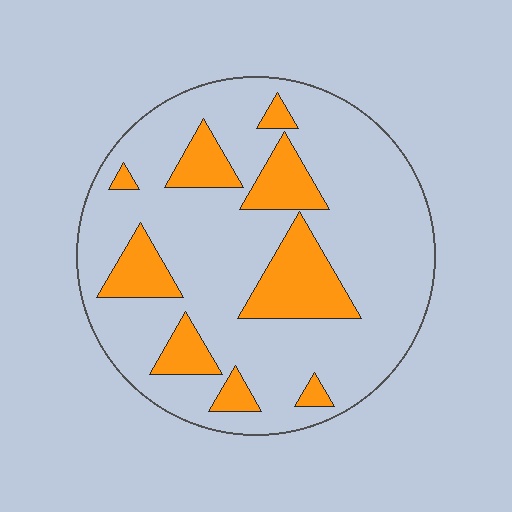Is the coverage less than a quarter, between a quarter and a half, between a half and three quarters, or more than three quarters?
Less than a quarter.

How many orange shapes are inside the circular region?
9.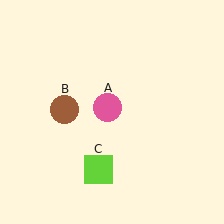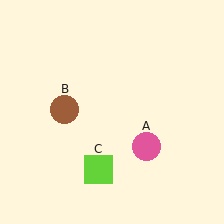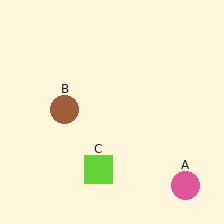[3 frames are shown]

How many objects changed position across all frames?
1 object changed position: pink circle (object A).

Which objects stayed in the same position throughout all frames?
Brown circle (object B) and lime square (object C) remained stationary.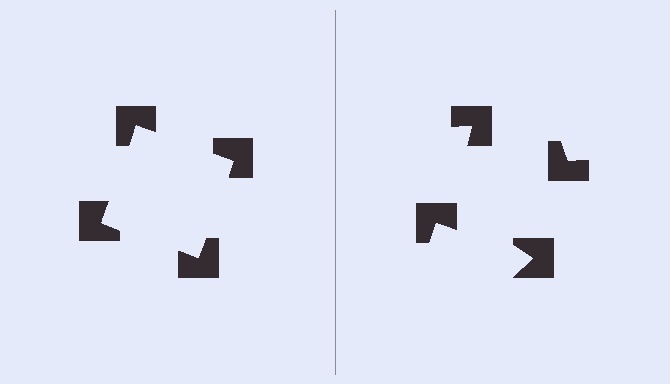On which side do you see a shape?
An illusory square appears on the left side. On the right side the wedge cuts are rotated, so no coherent shape forms.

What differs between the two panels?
The notched squares are positioned identically on both sides; only the wedge orientations differ. On the left they align to a square; on the right they are misaligned.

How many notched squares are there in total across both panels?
8 — 4 on each side.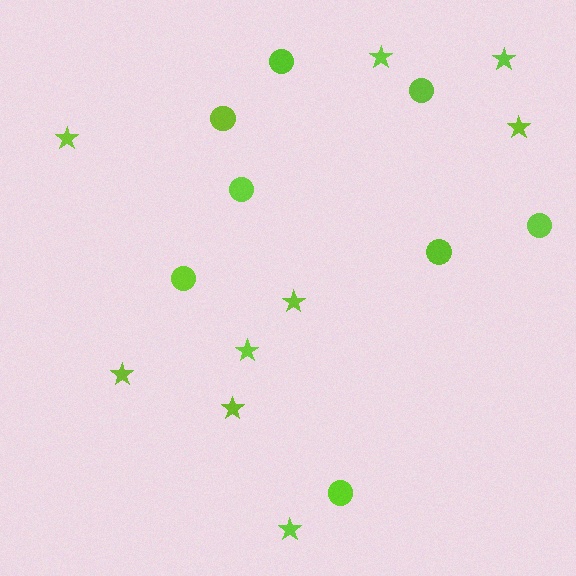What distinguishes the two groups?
There are 2 groups: one group of circles (8) and one group of stars (9).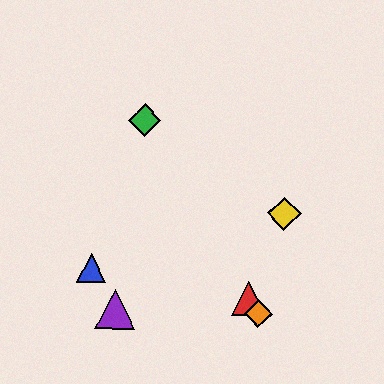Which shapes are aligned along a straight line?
The red triangle, the green diamond, the orange diamond are aligned along a straight line.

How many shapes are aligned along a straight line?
3 shapes (the red triangle, the green diamond, the orange diamond) are aligned along a straight line.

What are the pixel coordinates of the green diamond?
The green diamond is at (145, 120).